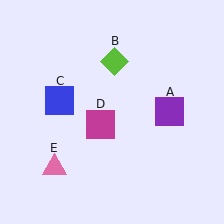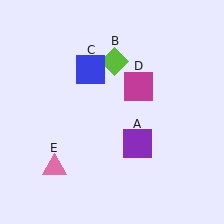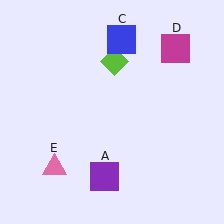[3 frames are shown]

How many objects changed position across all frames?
3 objects changed position: purple square (object A), blue square (object C), magenta square (object D).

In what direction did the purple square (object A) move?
The purple square (object A) moved down and to the left.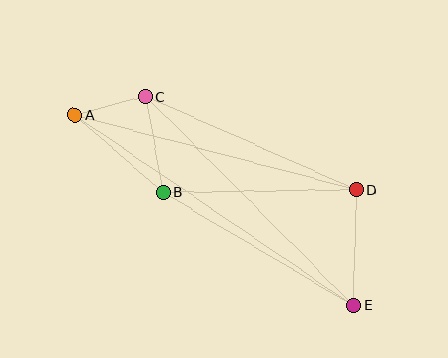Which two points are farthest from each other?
Points A and E are farthest from each other.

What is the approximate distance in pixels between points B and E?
The distance between B and E is approximately 222 pixels.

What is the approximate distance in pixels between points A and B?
The distance between A and B is approximately 118 pixels.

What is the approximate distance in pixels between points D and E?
The distance between D and E is approximately 115 pixels.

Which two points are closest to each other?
Points A and C are closest to each other.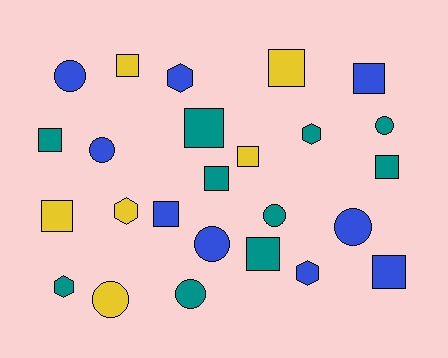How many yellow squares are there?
There are 4 yellow squares.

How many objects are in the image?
There are 25 objects.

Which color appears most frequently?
Teal, with 10 objects.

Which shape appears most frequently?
Square, with 12 objects.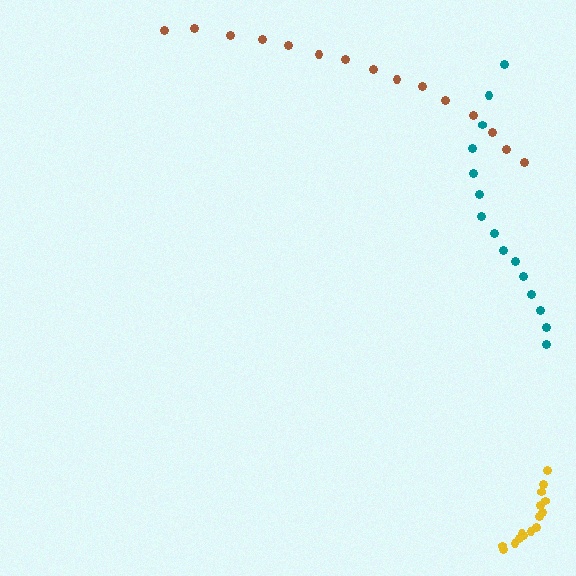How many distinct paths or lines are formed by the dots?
There are 3 distinct paths.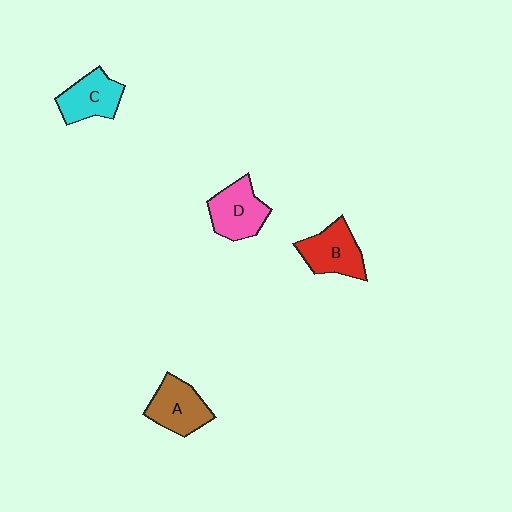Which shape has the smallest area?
Shape C (cyan).